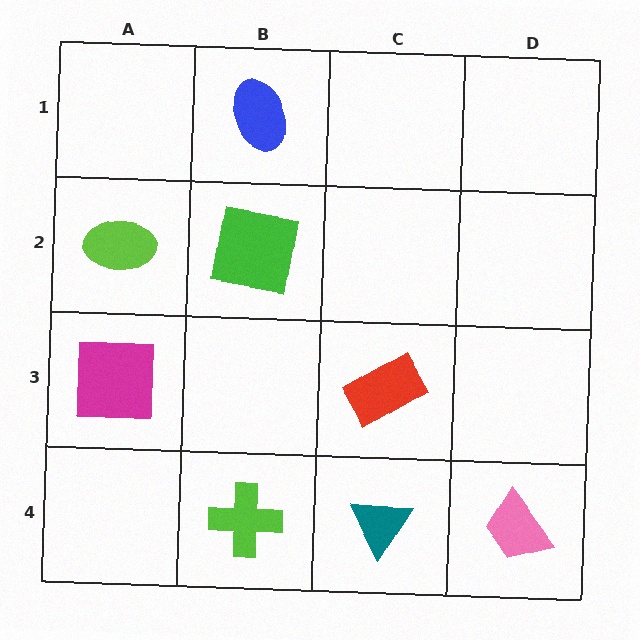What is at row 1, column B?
A blue ellipse.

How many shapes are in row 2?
2 shapes.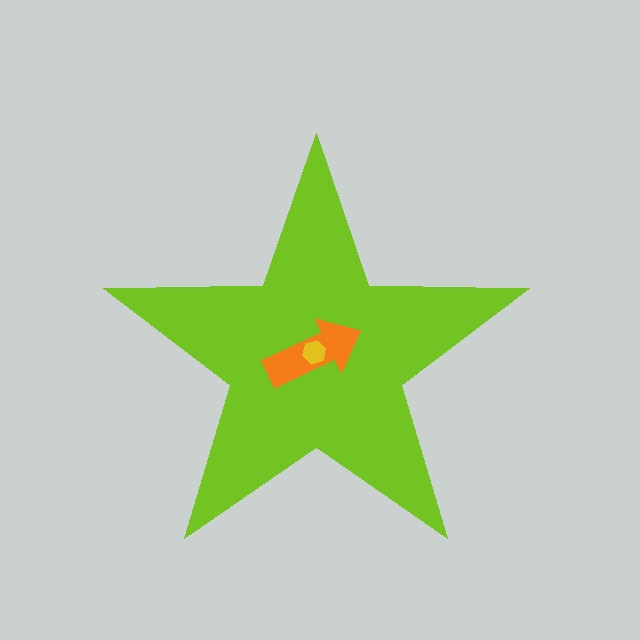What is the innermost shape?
The yellow hexagon.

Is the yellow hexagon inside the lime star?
Yes.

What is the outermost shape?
The lime star.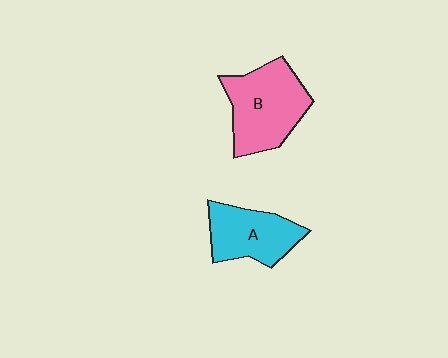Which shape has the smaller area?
Shape A (cyan).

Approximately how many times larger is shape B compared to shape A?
Approximately 1.3 times.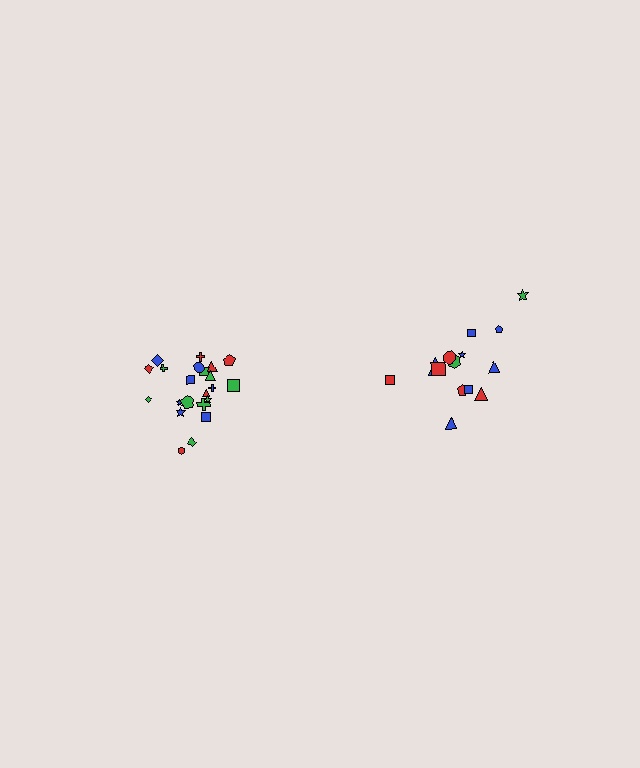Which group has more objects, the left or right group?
The left group.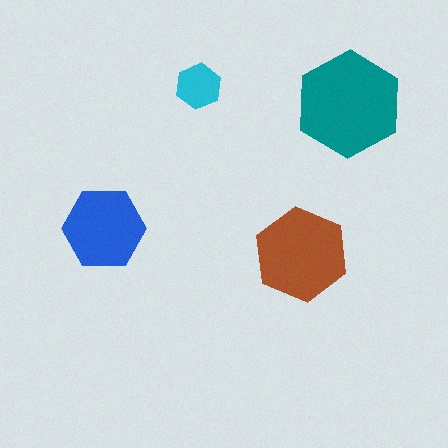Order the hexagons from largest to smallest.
the teal one, the brown one, the blue one, the cyan one.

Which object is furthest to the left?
The blue hexagon is leftmost.